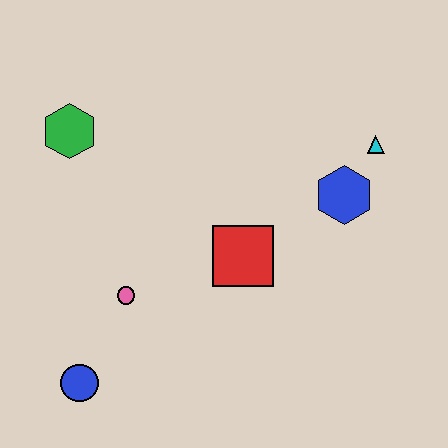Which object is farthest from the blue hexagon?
The blue circle is farthest from the blue hexagon.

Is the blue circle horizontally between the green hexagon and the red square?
Yes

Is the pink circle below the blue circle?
No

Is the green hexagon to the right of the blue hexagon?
No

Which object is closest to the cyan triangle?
The blue hexagon is closest to the cyan triangle.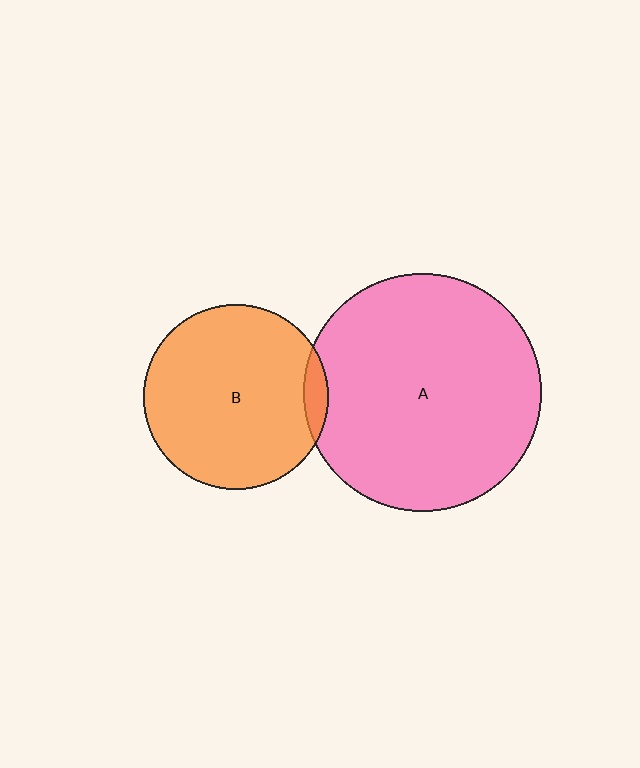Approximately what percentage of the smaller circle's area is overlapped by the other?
Approximately 5%.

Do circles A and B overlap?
Yes.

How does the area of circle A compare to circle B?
Approximately 1.7 times.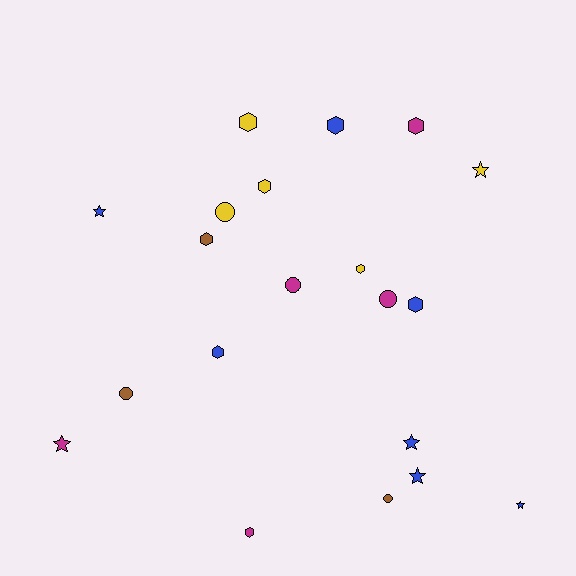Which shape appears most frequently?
Hexagon, with 9 objects.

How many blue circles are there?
There are no blue circles.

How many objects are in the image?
There are 20 objects.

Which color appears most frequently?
Blue, with 7 objects.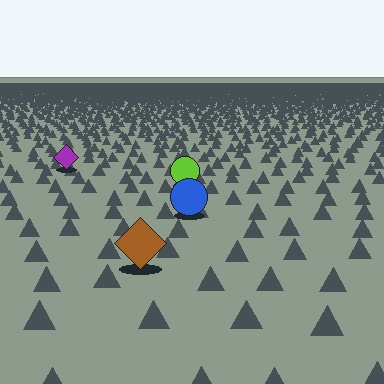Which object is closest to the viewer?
The brown diamond is closest. The texture marks near it are larger and more spread out.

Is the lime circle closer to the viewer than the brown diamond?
No. The brown diamond is closer — you can tell from the texture gradient: the ground texture is coarser near it.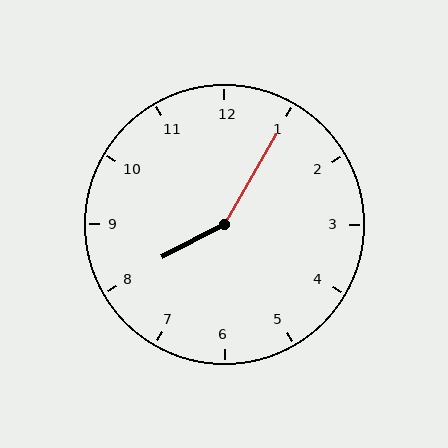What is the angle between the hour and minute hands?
Approximately 148 degrees.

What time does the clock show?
8:05.